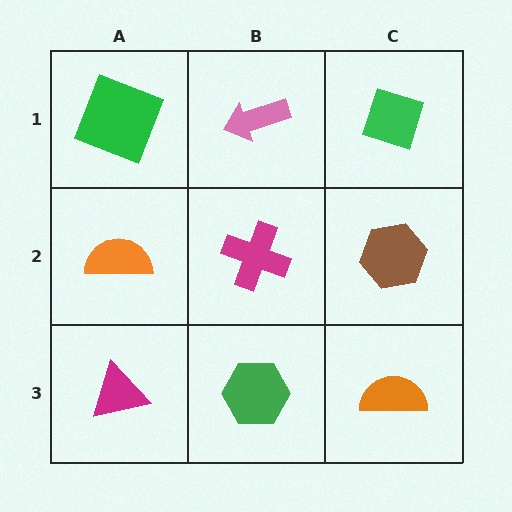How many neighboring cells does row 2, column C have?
3.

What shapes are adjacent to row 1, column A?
An orange semicircle (row 2, column A), a pink arrow (row 1, column B).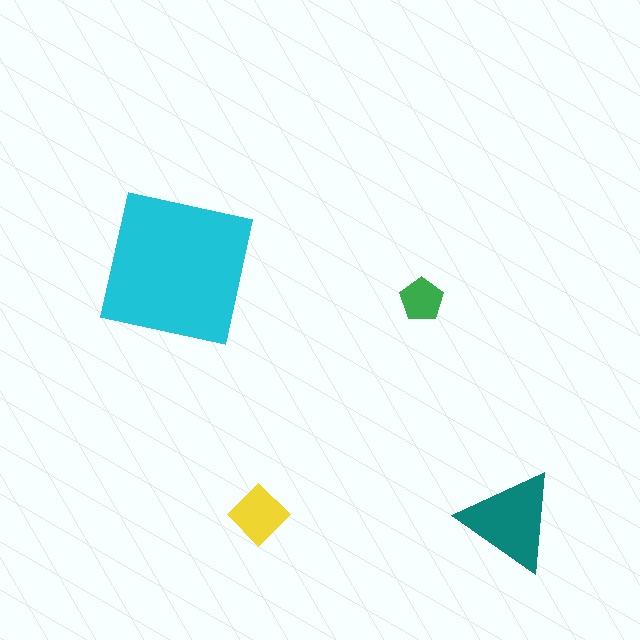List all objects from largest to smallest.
The cyan square, the teal triangle, the yellow diamond, the green pentagon.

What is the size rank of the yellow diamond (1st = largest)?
3rd.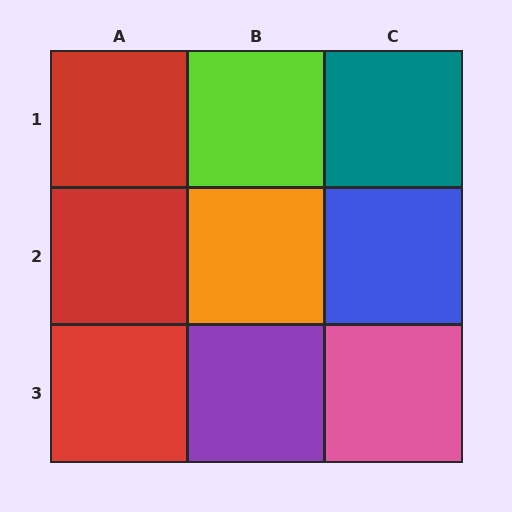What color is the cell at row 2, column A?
Red.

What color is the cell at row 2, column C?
Blue.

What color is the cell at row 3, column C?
Pink.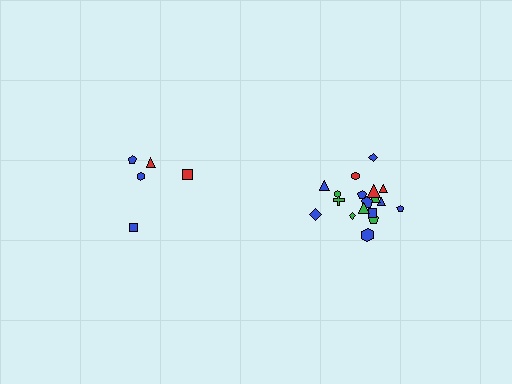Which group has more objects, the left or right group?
The right group.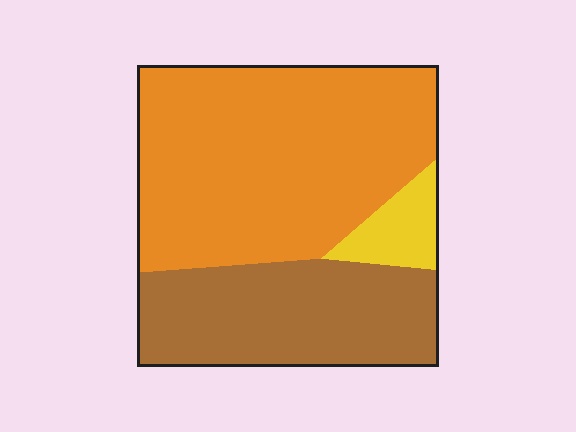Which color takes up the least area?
Yellow, at roughly 5%.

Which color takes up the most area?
Orange, at roughly 60%.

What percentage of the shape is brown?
Brown takes up between a third and a half of the shape.